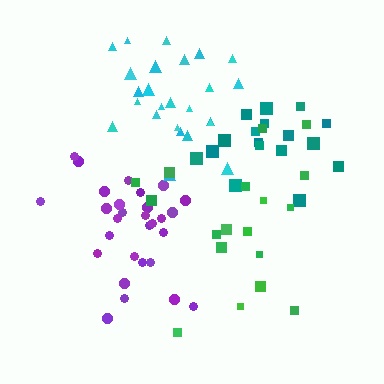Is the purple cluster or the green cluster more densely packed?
Purple.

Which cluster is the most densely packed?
Purple.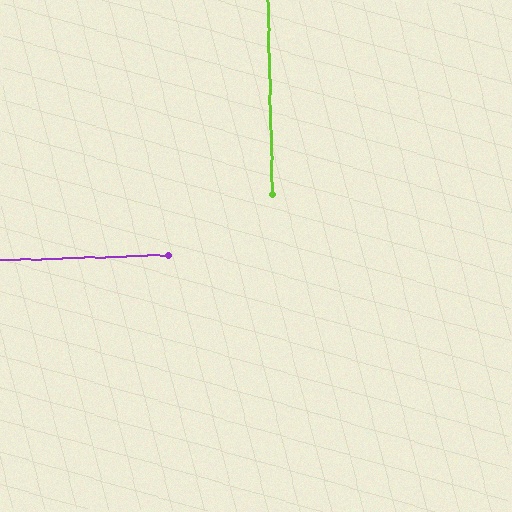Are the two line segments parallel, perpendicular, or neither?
Perpendicular — they meet at approximately 90°.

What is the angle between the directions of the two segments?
Approximately 90 degrees.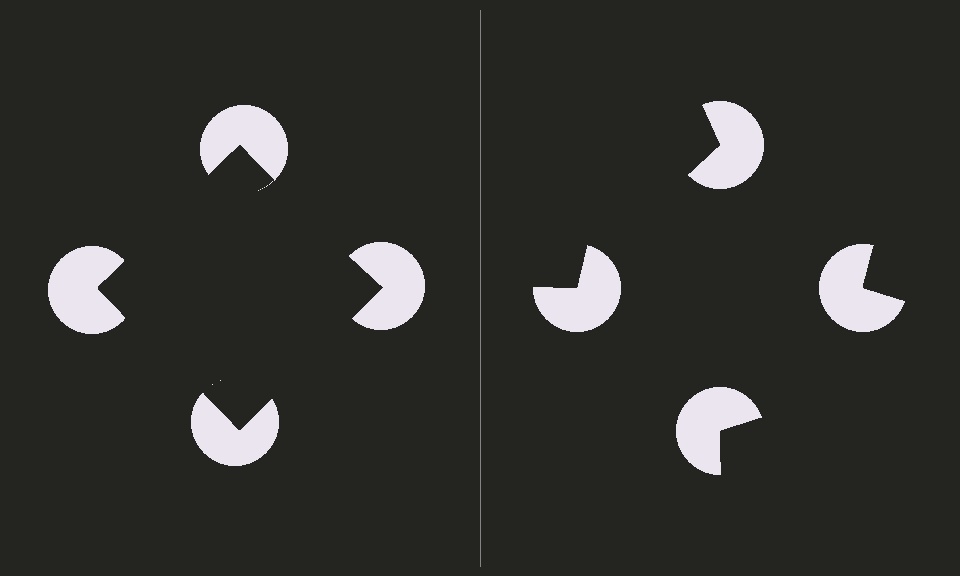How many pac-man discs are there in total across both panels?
8 — 4 on each side.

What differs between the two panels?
The pac-man discs are positioned identically on both sides; only the wedge orientations differ. On the left they align to a square; on the right they are misaligned.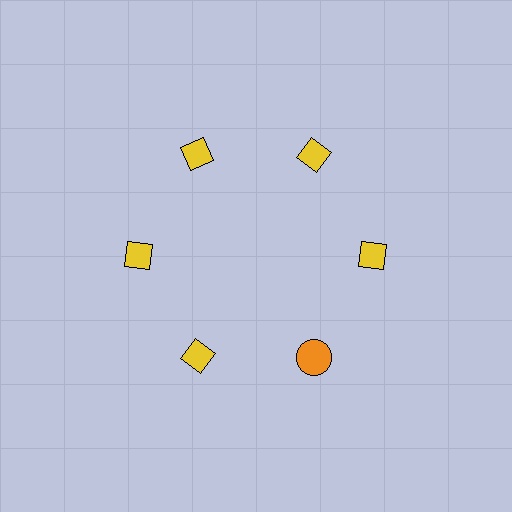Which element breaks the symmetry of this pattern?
The orange circle at roughly the 5 o'clock position breaks the symmetry. All other shapes are yellow diamonds.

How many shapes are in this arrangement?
There are 6 shapes arranged in a ring pattern.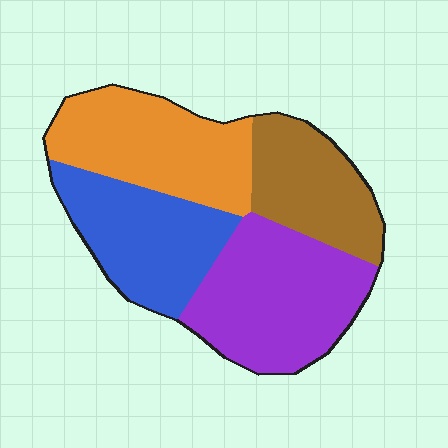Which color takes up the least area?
Brown, at roughly 20%.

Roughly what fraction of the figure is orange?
Orange covers around 25% of the figure.